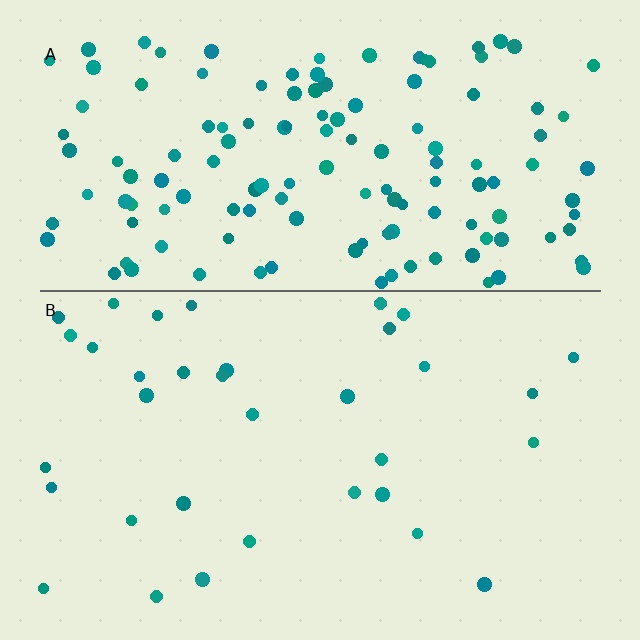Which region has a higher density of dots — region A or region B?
A (the top).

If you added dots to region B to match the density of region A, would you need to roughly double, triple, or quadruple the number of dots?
Approximately quadruple.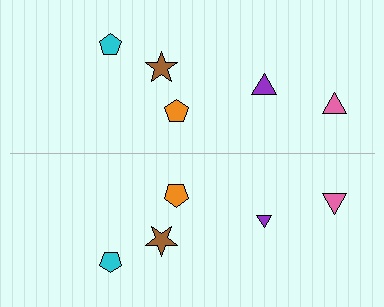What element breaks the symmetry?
The purple triangle on the bottom side has a different size than its mirror counterpart.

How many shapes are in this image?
There are 10 shapes in this image.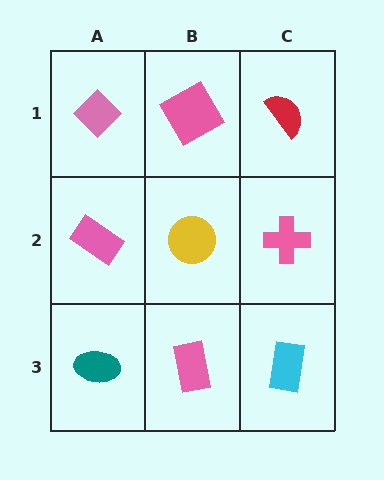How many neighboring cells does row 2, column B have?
4.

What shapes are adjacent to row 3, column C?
A pink cross (row 2, column C), a pink rectangle (row 3, column B).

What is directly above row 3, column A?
A pink rectangle.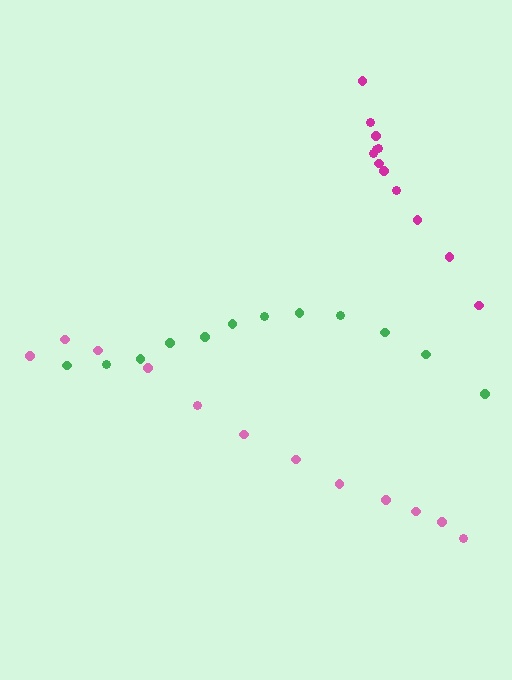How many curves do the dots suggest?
There are 3 distinct paths.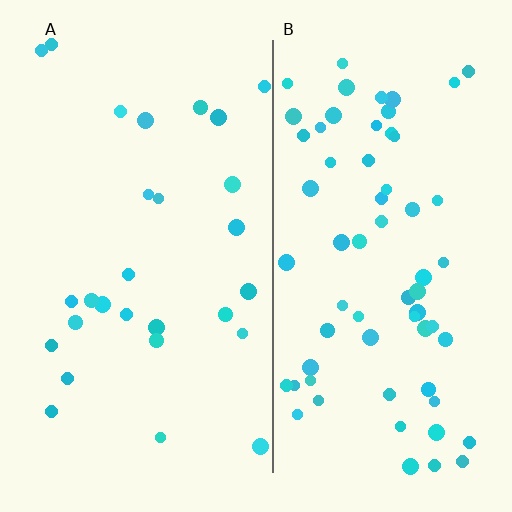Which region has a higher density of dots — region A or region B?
B (the right).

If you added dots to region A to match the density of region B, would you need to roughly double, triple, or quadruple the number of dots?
Approximately double.